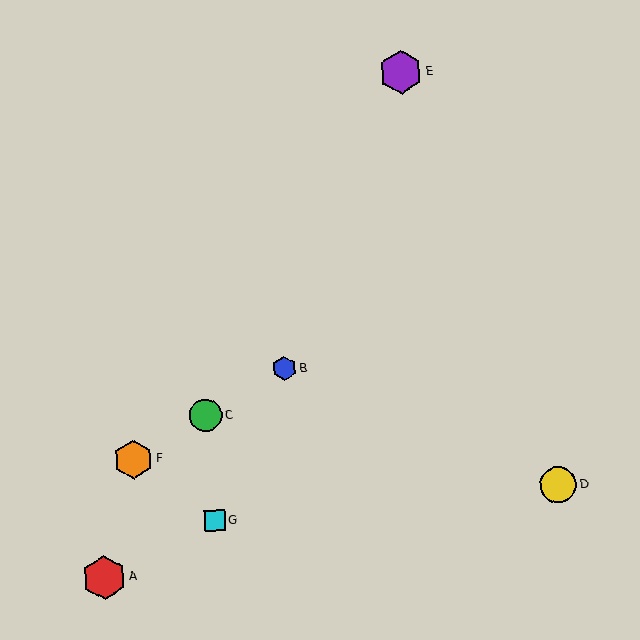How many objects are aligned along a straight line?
3 objects (B, C, F) are aligned along a straight line.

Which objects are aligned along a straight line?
Objects B, C, F are aligned along a straight line.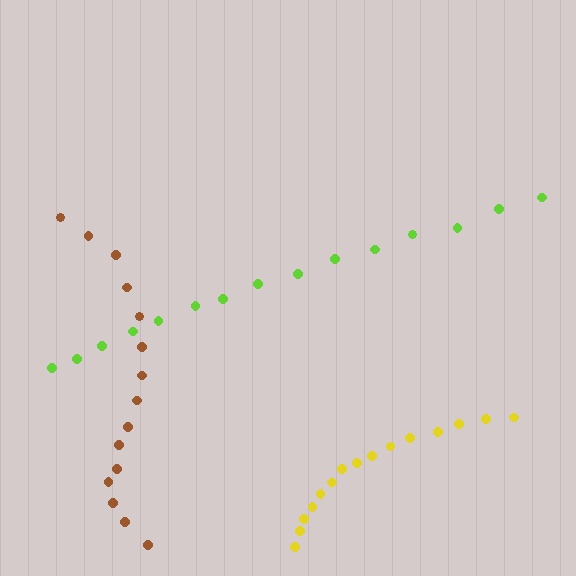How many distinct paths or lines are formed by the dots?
There are 3 distinct paths.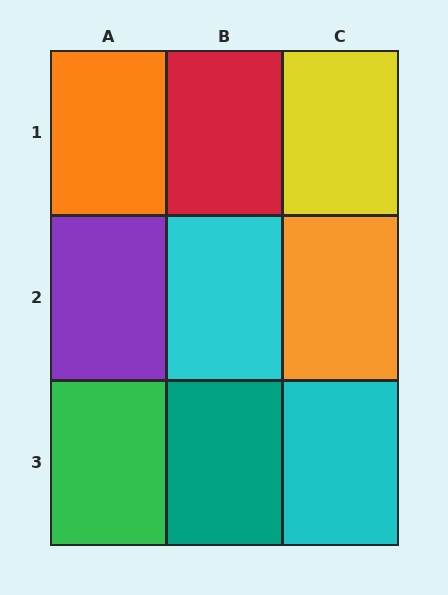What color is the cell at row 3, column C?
Cyan.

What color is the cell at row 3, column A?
Green.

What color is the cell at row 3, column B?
Teal.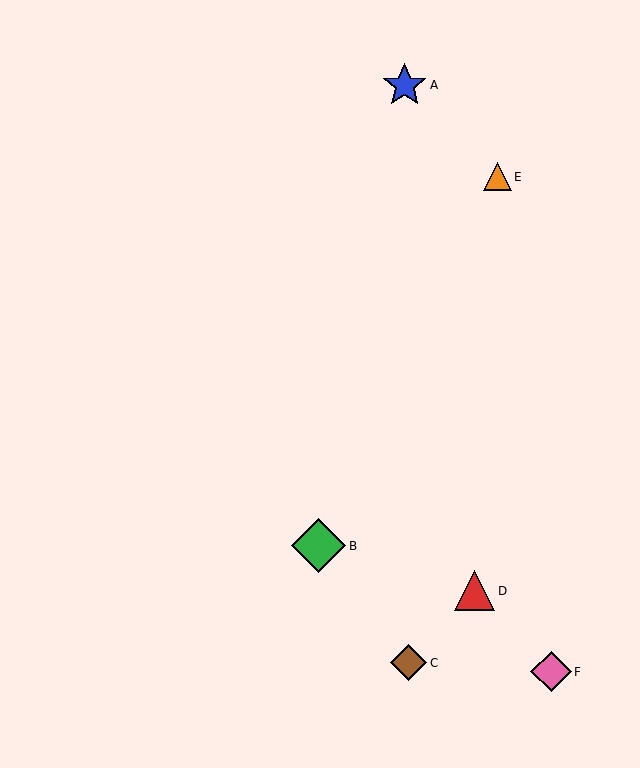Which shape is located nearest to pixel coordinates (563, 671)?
The pink diamond (labeled F) at (551, 672) is nearest to that location.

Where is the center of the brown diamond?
The center of the brown diamond is at (409, 663).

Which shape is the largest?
The green diamond (labeled B) is the largest.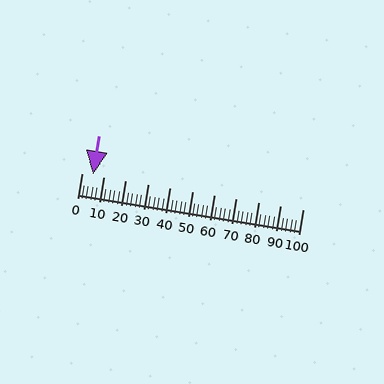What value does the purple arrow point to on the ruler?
The purple arrow points to approximately 5.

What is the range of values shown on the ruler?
The ruler shows values from 0 to 100.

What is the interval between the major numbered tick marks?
The major tick marks are spaced 10 units apart.